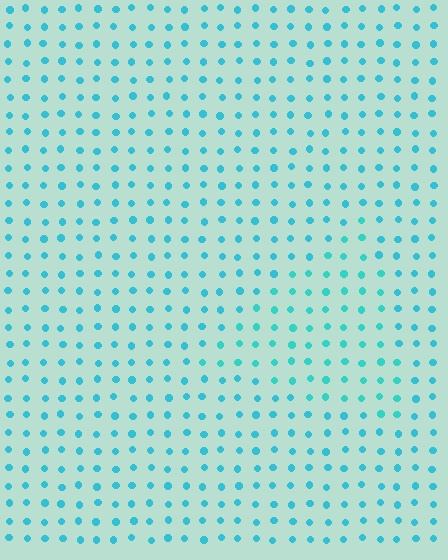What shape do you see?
I see a triangle.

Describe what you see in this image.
The image is filled with small cyan elements in a uniform arrangement. A triangle-shaped region is visible where the elements are tinted to a slightly different hue, forming a subtle color boundary.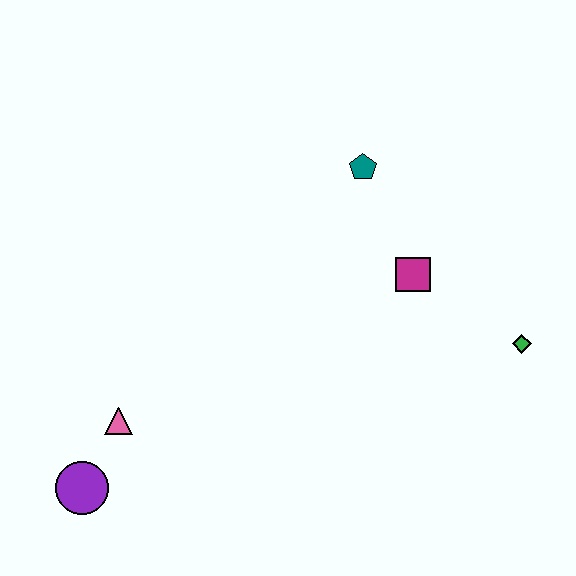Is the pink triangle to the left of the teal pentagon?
Yes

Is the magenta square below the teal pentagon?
Yes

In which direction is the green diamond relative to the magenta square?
The green diamond is to the right of the magenta square.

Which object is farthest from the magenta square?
The purple circle is farthest from the magenta square.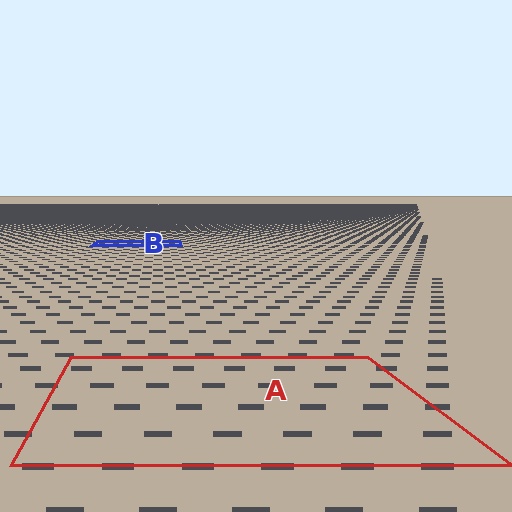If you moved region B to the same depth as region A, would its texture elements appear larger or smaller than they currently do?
They would appear larger. At a closer depth, the same texture elements are projected at a bigger on-screen size.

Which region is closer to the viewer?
Region A is closer. The texture elements there are larger and more spread out.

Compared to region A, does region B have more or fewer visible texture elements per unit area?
Region B has more texture elements per unit area — they are packed more densely because it is farther away.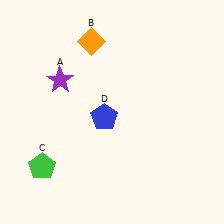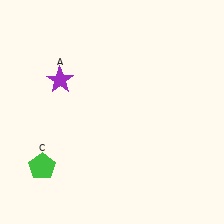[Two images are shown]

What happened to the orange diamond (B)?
The orange diamond (B) was removed in Image 2. It was in the top-left area of Image 1.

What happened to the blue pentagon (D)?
The blue pentagon (D) was removed in Image 2. It was in the bottom-left area of Image 1.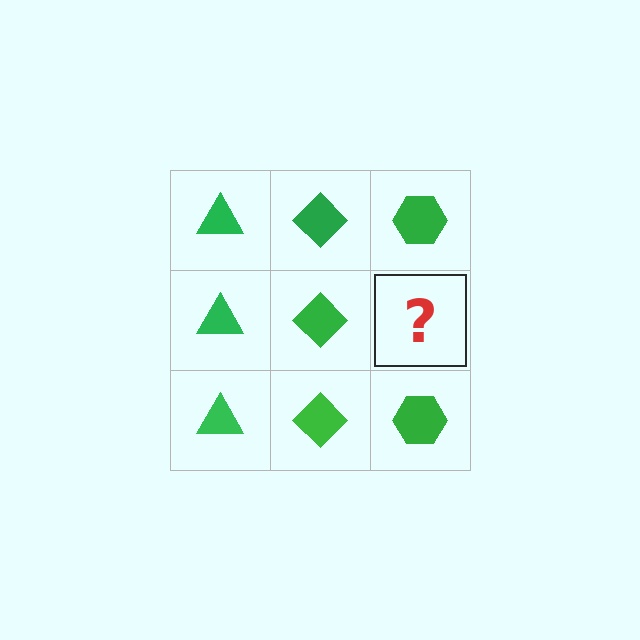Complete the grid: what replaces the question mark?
The question mark should be replaced with a green hexagon.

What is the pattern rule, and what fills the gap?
The rule is that each column has a consistent shape. The gap should be filled with a green hexagon.